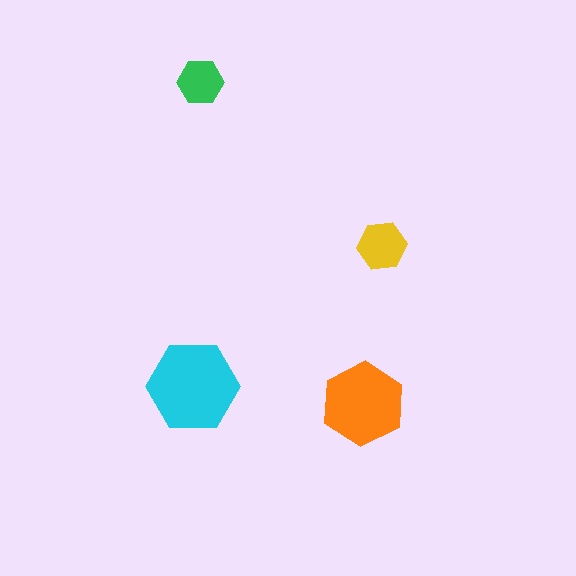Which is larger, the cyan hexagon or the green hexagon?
The cyan one.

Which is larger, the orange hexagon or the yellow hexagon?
The orange one.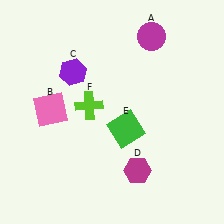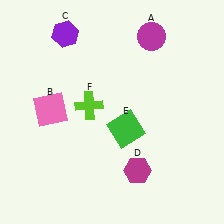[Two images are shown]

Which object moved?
The purple hexagon (C) moved up.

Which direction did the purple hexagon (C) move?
The purple hexagon (C) moved up.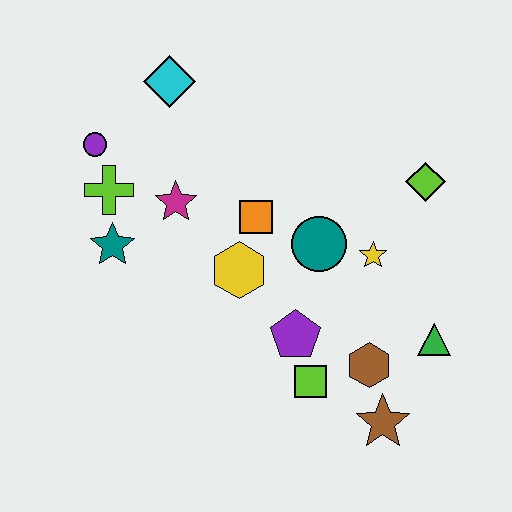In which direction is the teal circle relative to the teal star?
The teal circle is to the right of the teal star.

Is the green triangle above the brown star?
Yes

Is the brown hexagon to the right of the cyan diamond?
Yes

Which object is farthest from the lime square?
The cyan diamond is farthest from the lime square.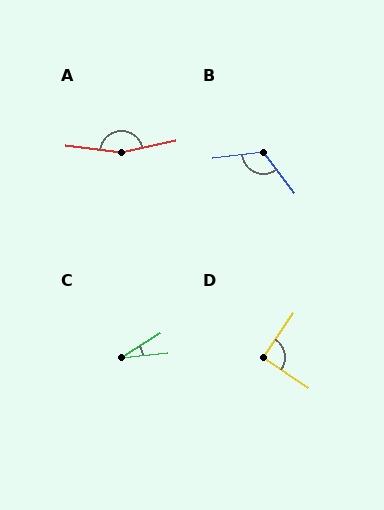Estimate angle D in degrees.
Approximately 90 degrees.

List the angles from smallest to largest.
C (27°), D (90°), B (121°), A (160°).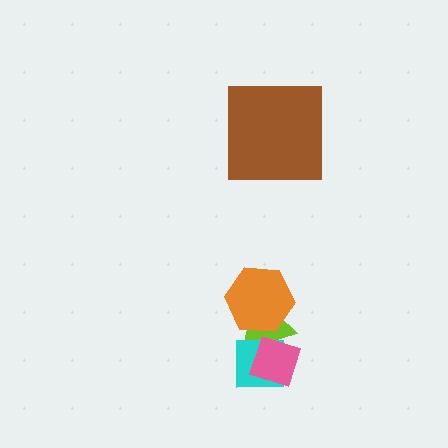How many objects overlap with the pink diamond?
2 objects overlap with the pink diamond.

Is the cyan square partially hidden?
Yes, it is partially covered by another shape.